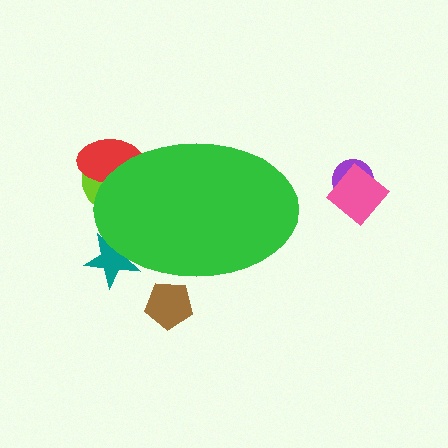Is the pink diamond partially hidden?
No, the pink diamond is fully visible.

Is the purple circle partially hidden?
No, the purple circle is fully visible.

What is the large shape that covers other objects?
A green ellipse.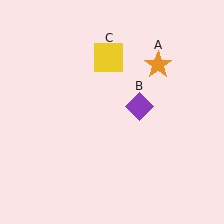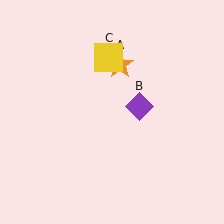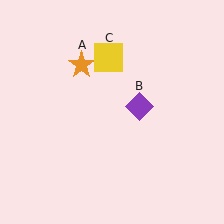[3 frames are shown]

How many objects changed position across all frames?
1 object changed position: orange star (object A).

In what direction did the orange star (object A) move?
The orange star (object A) moved left.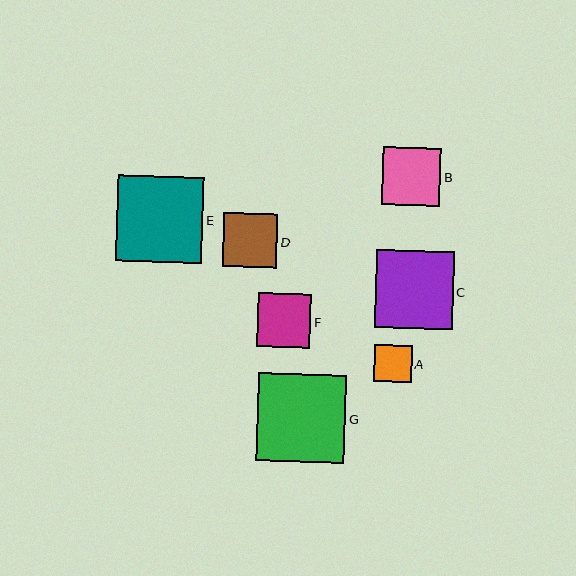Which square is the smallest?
Square A is the smallest with a size of approximately 38 pixels.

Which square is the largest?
Square G is the largest with a size of approximately 88 pixels.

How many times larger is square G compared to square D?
Square G is approximately 1.6 times the size of square D.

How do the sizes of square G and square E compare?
Square G and square E are approximately the same size.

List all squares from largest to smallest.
From largest to smallest: G, E, C, B, D, F, A.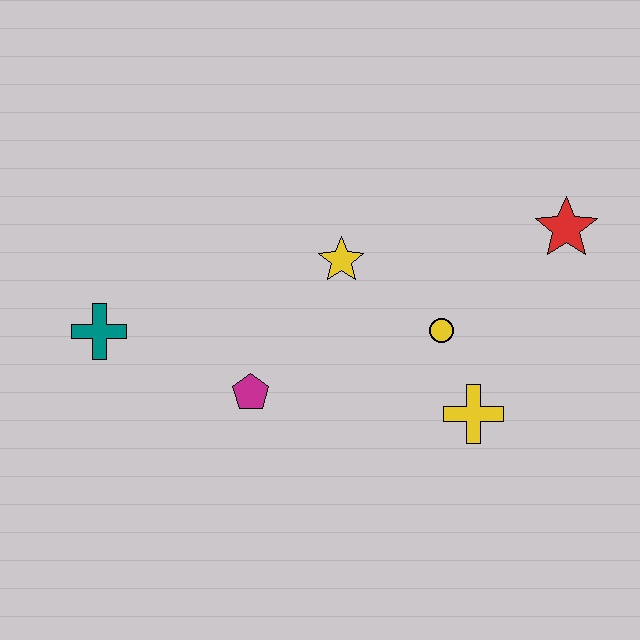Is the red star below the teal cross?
No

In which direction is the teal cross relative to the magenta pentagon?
The teal cross is to the left of the magenta pentagon.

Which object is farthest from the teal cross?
The red star is farthest from the teal cross.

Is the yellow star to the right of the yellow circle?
No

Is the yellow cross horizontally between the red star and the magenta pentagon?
Yes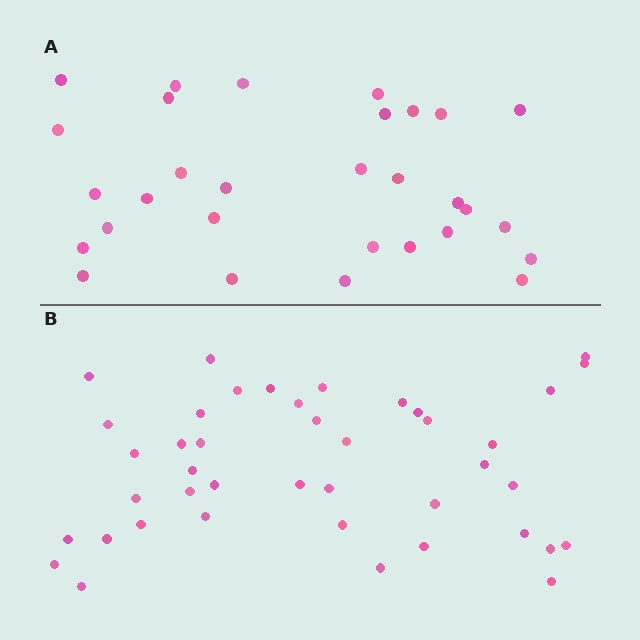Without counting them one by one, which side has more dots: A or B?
Region B (the bottom region) has more dots.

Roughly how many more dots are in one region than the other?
Region B has roughly 12 or so more dots than region A.